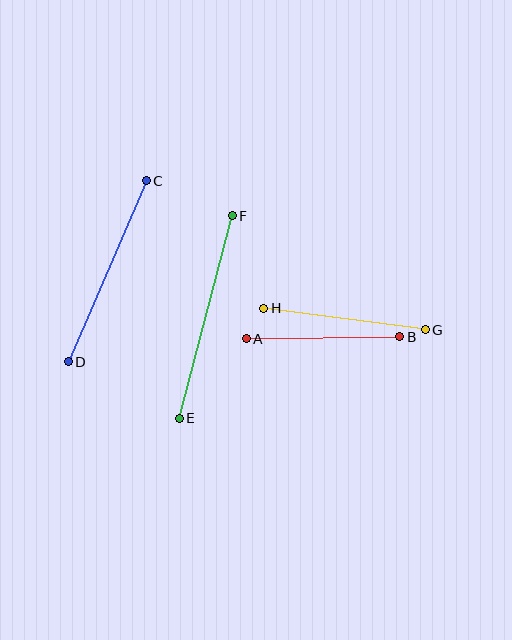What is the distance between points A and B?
The distance is approximately 154 pixels.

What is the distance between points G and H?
The distance is approximately 163 pixels.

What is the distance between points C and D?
The distance is approximately 197 pixels.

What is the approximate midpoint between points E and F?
The midpoint is at approximately (206, 317) pixels.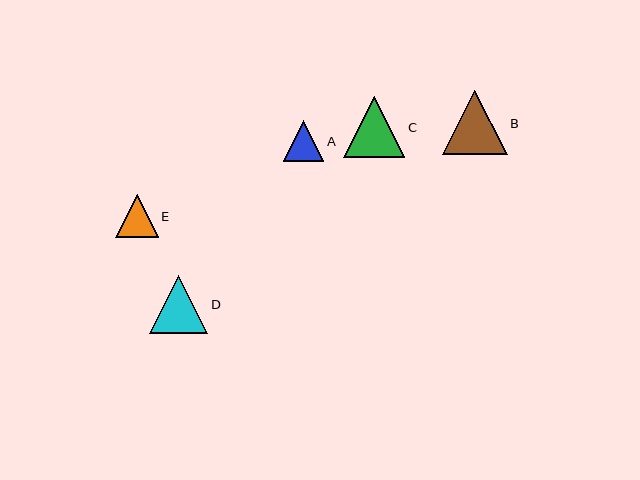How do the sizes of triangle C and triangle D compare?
Triangle C and triangle D are approximately the same size.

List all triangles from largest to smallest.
From largest to smallest: B, C, D, E, A.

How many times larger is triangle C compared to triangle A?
Triangle C is approximately 1.5 times the size of triangle A.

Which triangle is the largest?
Triangle B is the largest with a size of approximately 64 pixels.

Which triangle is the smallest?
Triangle A is the smallest with a size of approximately 40 pixels.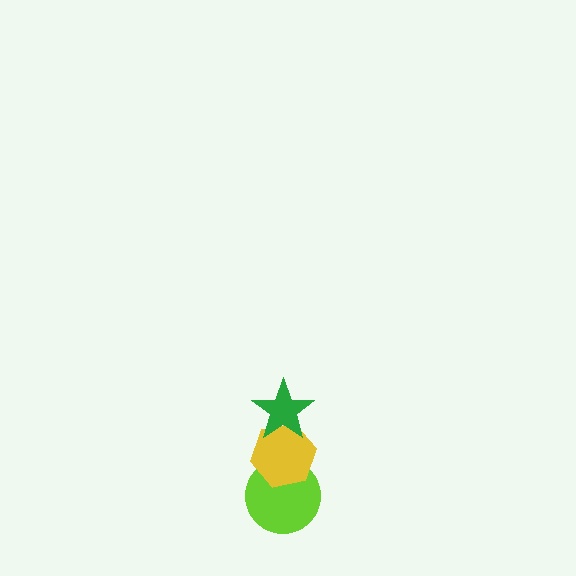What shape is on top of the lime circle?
The yellow hexagon is on top of the lime circle.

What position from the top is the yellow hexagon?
The yellow hexagon is 2nd from the top.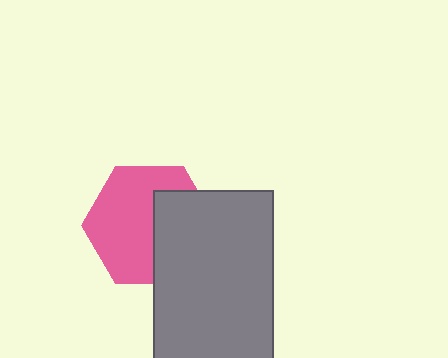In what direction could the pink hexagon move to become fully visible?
The pink hexagon could move left. That would shift it out from behind the gray rectangle entirely.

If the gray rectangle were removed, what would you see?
You would see the complete pink hexagon.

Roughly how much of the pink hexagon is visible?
About half of it is visible (roughly 61%).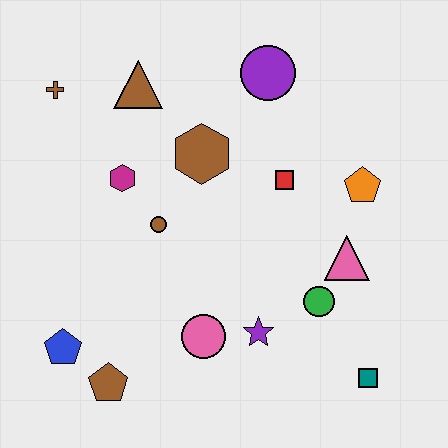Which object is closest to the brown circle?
The magenta hexagon is closest to the brown circle.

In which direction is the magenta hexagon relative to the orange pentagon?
The magenta hexagon is to the left of the orange pentagon.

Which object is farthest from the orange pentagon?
The blue pentagon is farthest from the orange pentagon.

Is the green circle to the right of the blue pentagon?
Yes